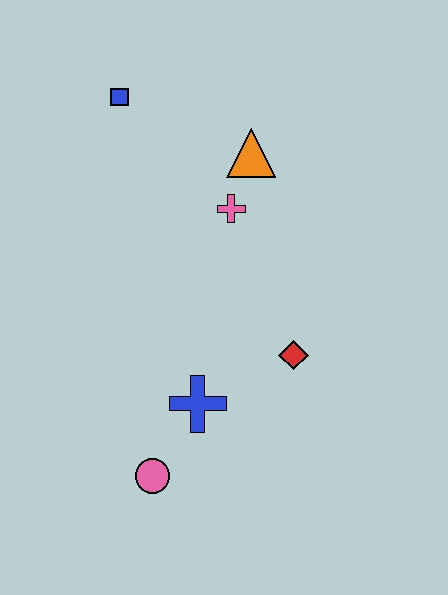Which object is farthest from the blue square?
The pink circle is farthest from the blue square.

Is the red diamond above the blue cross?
Yes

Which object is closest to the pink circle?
The blue cross is closest to the pink circle.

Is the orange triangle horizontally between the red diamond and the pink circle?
Yes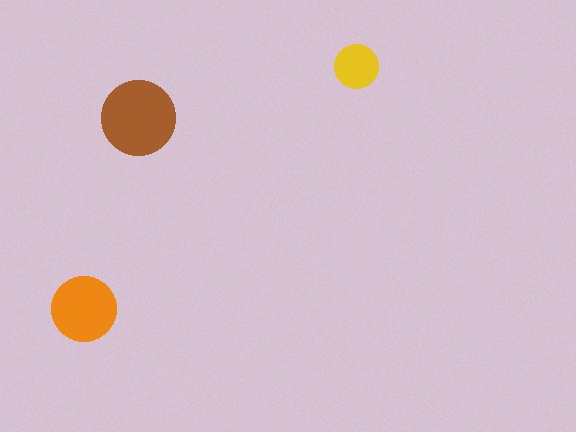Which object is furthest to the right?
The yellow circle is rightmost.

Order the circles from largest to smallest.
the brown one, the orange one, the yellow one.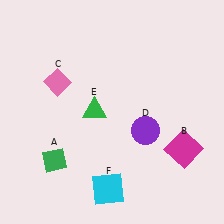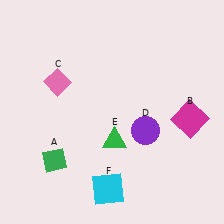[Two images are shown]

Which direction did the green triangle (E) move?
The green triangle (E) moved down.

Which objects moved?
The objects that moved are: the magenta square (B), the green triangle (E).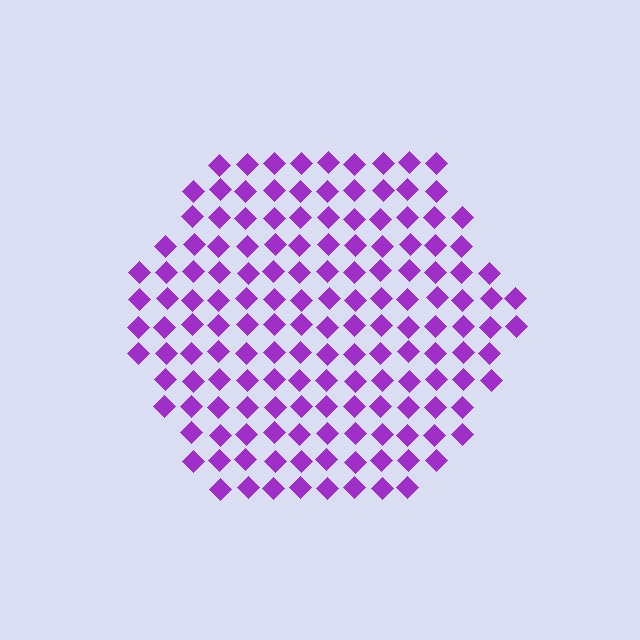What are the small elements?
The small elements are diamonds.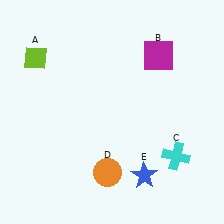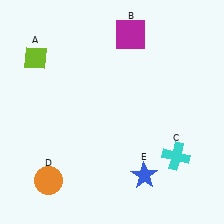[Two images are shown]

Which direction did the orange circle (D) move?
The orange circle (D) moved left.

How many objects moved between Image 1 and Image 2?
2 objects moved between the two images.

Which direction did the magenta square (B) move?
The magenta square (B) moved left.